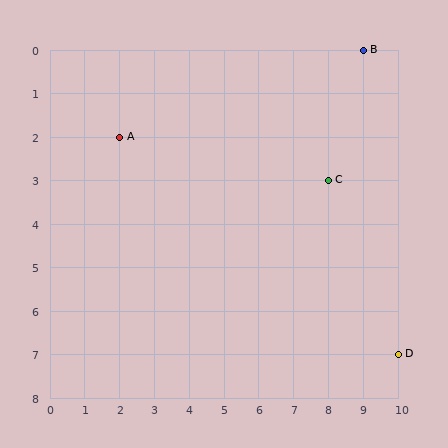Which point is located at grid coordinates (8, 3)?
Point C is at (8, 3).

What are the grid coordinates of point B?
Point B is at grid coordinates (9, 0).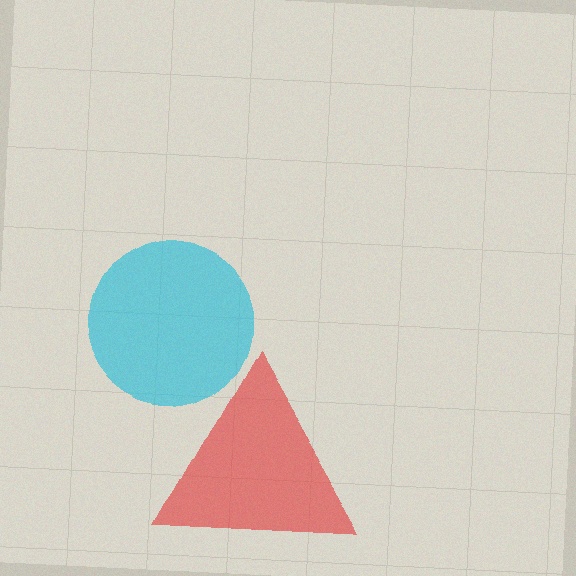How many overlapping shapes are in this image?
There are 2 overlapping shapes in the image.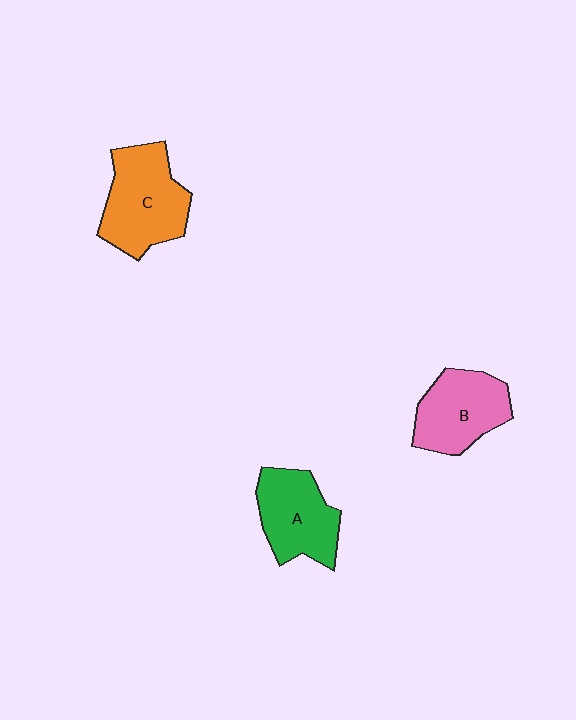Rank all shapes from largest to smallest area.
From largest to smallest: C (orange), B (pink), A (green).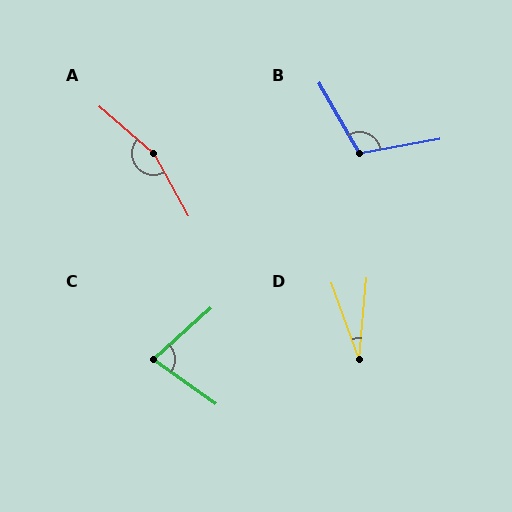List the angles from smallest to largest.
D (25°), C (77°), B (109°), A (159°).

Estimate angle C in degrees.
Approximately 77 degrees.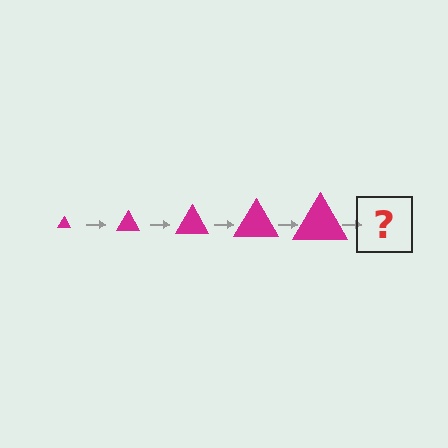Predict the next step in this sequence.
The next step is a magenta triangle, larger than the previous one.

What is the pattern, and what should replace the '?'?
The pattern is that the triangle gets progressively larger each step. The '?' should be a magenta triangle, larger than the previous one.